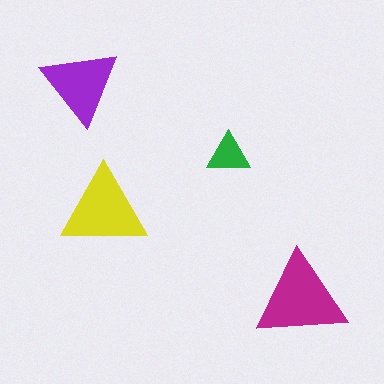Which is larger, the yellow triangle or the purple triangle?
The yellow one.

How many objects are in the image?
There are 4 objects in the image.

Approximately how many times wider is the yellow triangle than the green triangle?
About 2 times wider.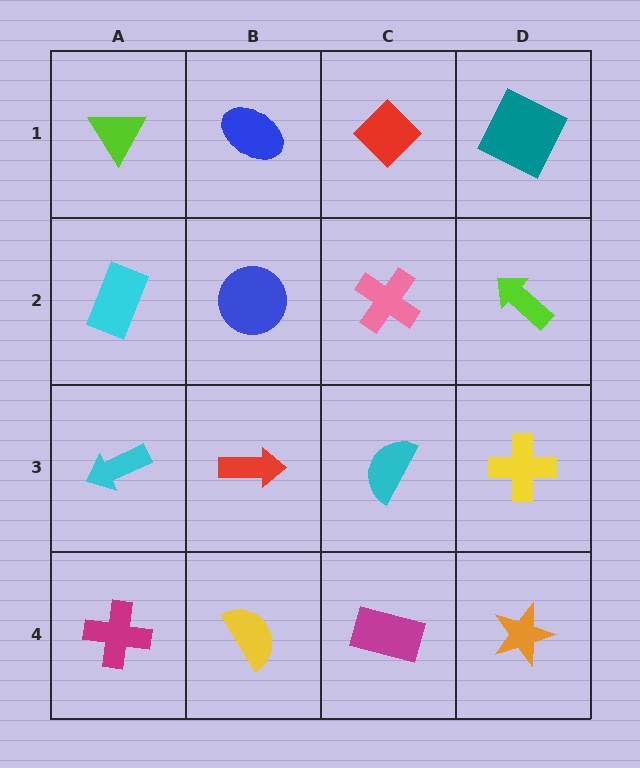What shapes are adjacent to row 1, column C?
A pink cross (row 2, column C), a blue ellipse (row 1, column B), a teal square (row 1, column D).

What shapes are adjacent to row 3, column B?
A blue circle (row 2, column B), a yellow semicircle (row 4, column B), a cyan arrow (row 3, column A), a cyan semicircle (row 3, column C).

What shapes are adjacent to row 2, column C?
A red diamond (row 1, column C), a cyan semicircle (row 3, column C), a blue circle (row 2, column B), a lime arrow (row 2, column D).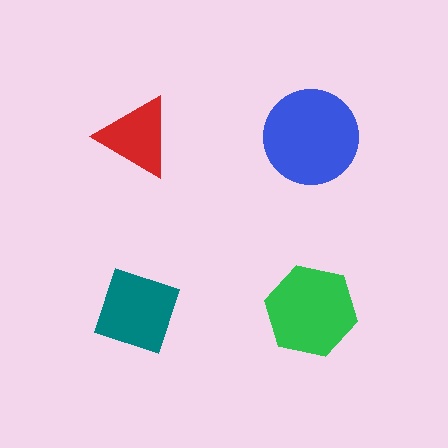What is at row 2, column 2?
A green hexagon.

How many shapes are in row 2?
2 shapes.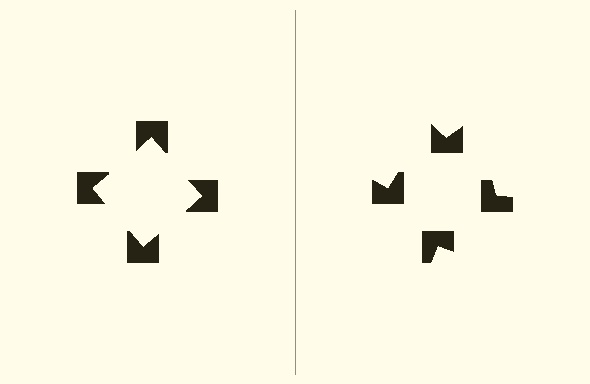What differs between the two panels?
The notched squares are positioned identically on both sides; only the wedge orientations differ. On the left they align to a square; on the right they are misaligned.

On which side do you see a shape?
An illusory square appears on the left side. On the right side the wedge cuts are rotated, so no coherent shape forms.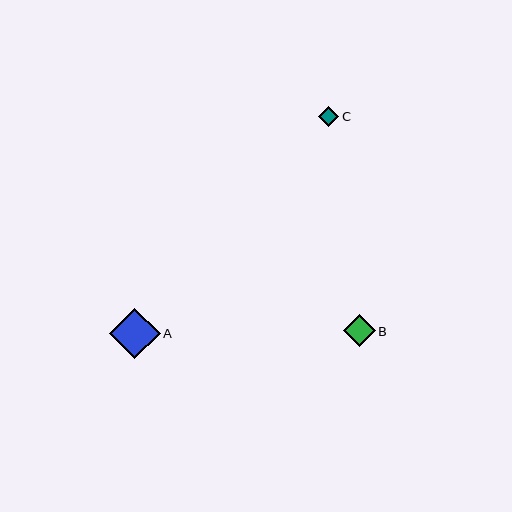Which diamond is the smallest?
Diamond C is the smallest with a size of approximately 20 pixels.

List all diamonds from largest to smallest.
From largest to smallest: A, B, C.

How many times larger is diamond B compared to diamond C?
Diamond B is approximately 1.6 times the size of diamond C.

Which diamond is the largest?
Diamond A is the largest with a size of approximately 50 pixels.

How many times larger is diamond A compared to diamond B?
Diamond A is approximately 1.6 times the size of diamond B.